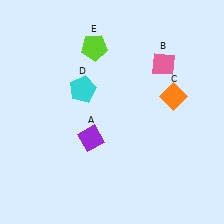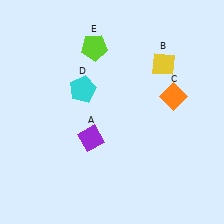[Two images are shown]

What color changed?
The diamond (B) changed from pink in Image 1 to yellow in Image 2.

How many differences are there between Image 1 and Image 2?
There is 1 difference between the two images.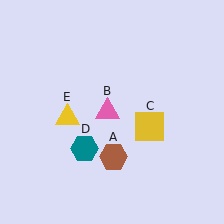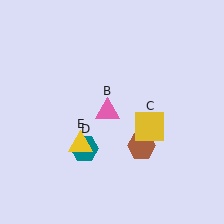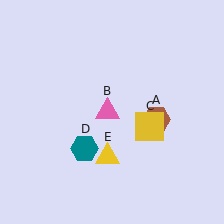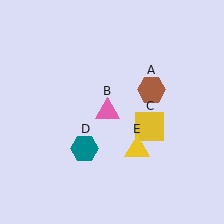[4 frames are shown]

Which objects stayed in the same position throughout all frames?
Pink triangle (object B) and yellow square (object C) and teal hexagon (object D) remained stationary.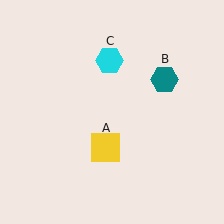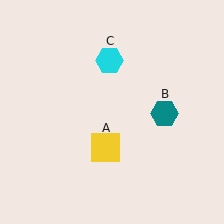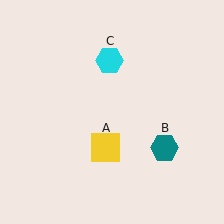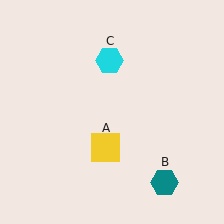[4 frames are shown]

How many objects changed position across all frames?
1 object changed position: teal hexagon (object B).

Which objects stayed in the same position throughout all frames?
Yellow square (object A) and cyan hexagon (object C) remained stationary.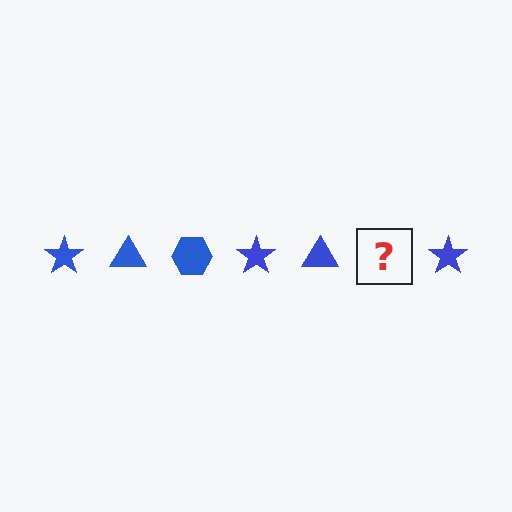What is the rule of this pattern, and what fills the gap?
The rule is that the pattern cycles through star, triangle, hexagon shapes in blue. The gap should be filled with a blue hexagon.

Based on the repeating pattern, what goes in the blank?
The blank should be a blue hexagon.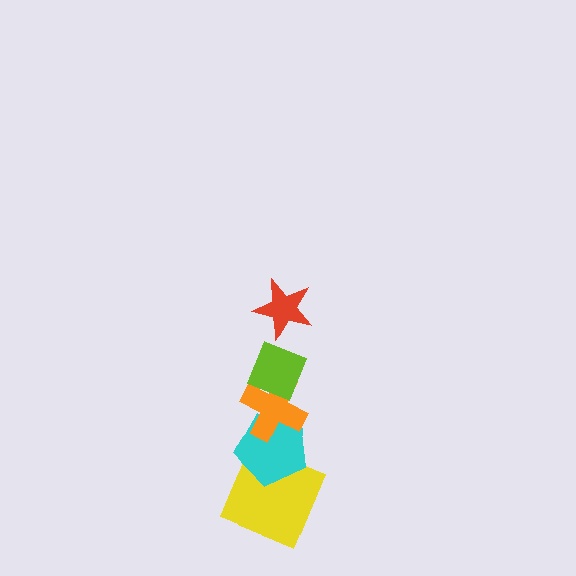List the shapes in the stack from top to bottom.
From top to bottom: the red star, the lime diamond, the orange cross, the cyan pentagon, the yellow square.